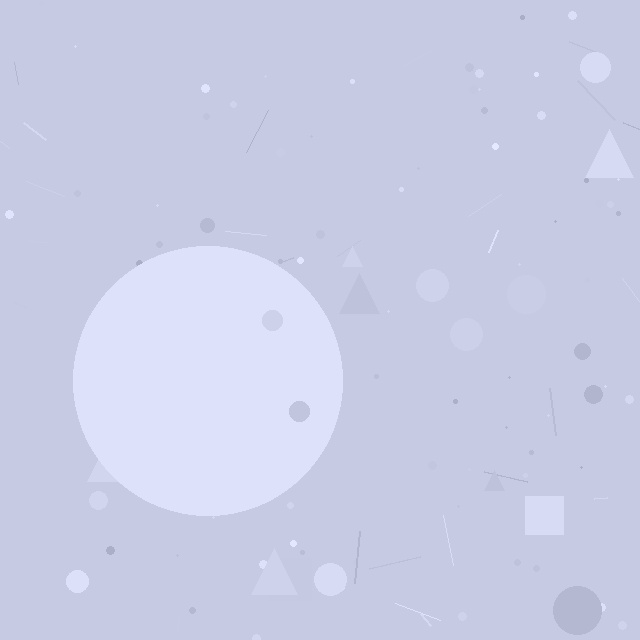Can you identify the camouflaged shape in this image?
The camouflaged shape is a circle.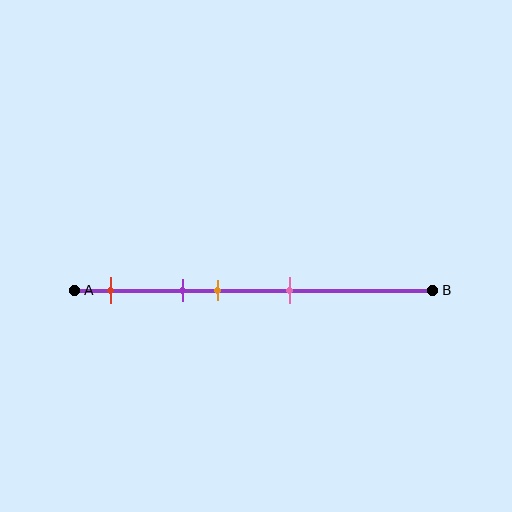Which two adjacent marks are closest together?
The purple and orange marks are the closest adjacent pair.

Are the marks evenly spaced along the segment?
No, the marks are not evenly spaced.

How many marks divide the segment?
There are 4 marks dividing the segment.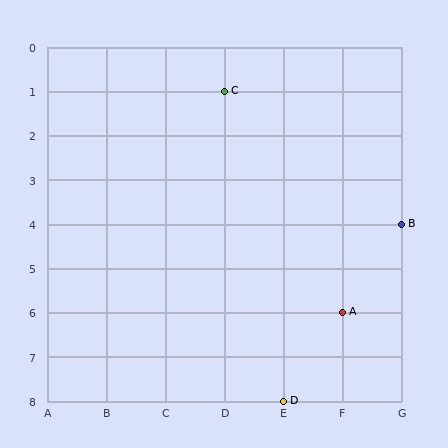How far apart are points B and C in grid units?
Points B and C are 3 columns and 3 rows apart (about 4.2 grid units diagonally).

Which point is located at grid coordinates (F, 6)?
Point A is at (F, 6).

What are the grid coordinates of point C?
Point C is at grid coordinates (D, 1).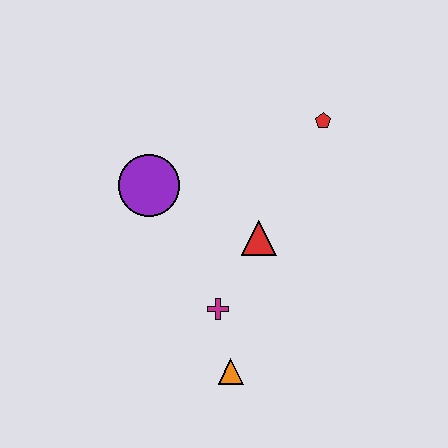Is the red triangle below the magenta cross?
No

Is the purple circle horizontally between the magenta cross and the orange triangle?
No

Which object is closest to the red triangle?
The magenta cross is closest to the red triangle.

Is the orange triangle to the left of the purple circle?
No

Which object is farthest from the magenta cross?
The red pentagon is farthest from the magenta cross.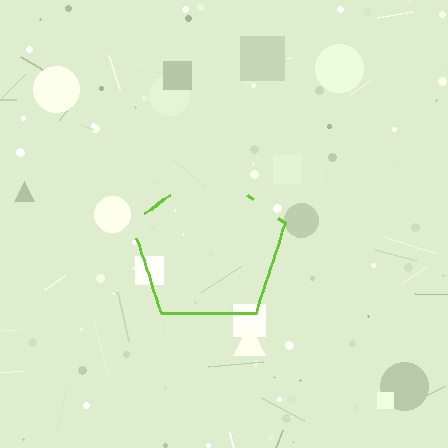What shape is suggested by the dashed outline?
The dashed outline suggests a pentagon.